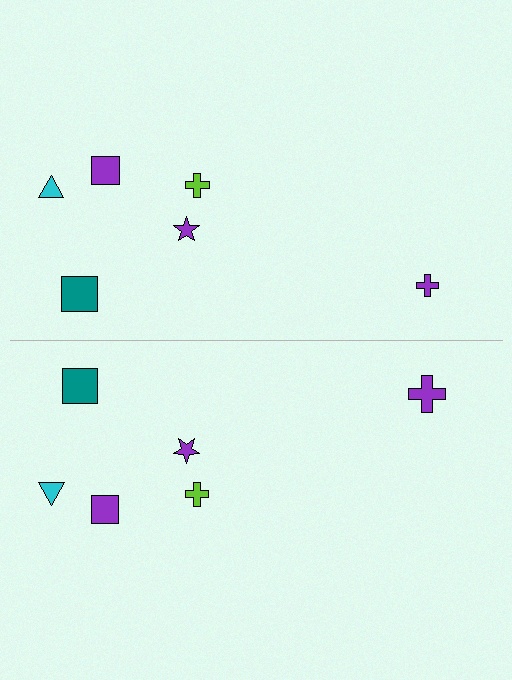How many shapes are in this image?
There are 12 shapes in this image.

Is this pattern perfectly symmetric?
No, the pattern is not perfectly symmetric. The purple cross on the bottom side has a different size than its mirror counterpart.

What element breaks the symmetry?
The purple cross on the bottom side has a different size than its mirror counterpart.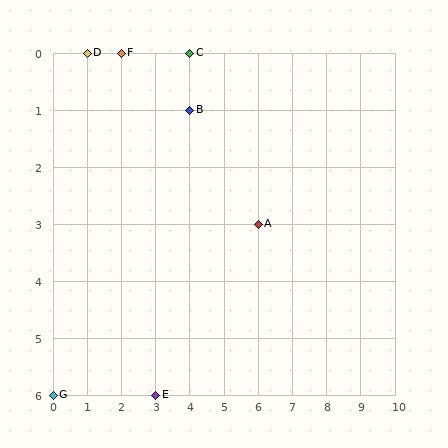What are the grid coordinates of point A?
Point A is at grid coordinates (6, 3).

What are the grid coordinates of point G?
Point G is at grid coordinates (0, 6).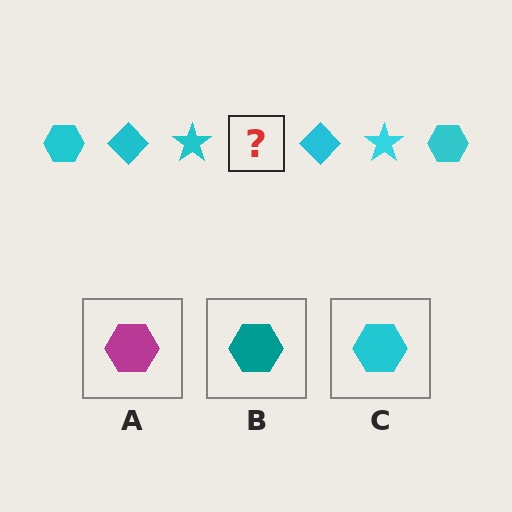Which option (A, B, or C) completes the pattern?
C.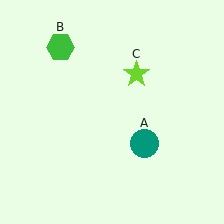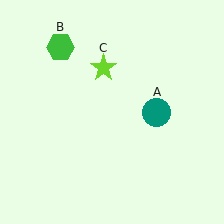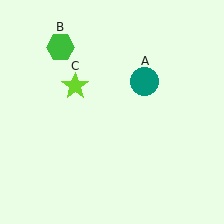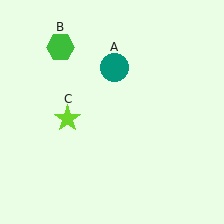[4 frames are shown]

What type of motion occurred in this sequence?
The teal circle (object A), lime star (object C) rotated counterclockwise around the center of the scene.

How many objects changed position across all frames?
2 objects changed position: teal circle (object A), lime star (object C).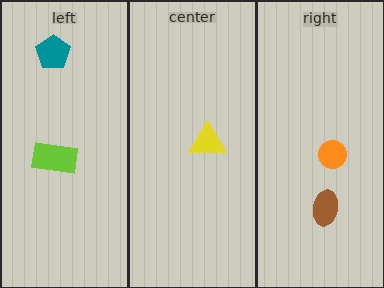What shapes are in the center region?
The yellow triangle.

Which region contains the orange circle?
The right region.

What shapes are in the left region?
The lime rectangle, the teal pentagon.